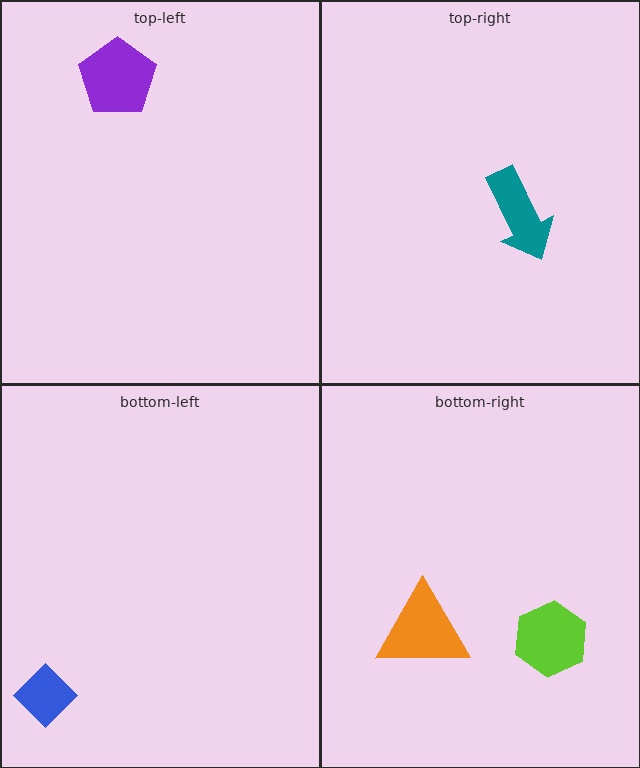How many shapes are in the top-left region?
1.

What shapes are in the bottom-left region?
The blue diamond.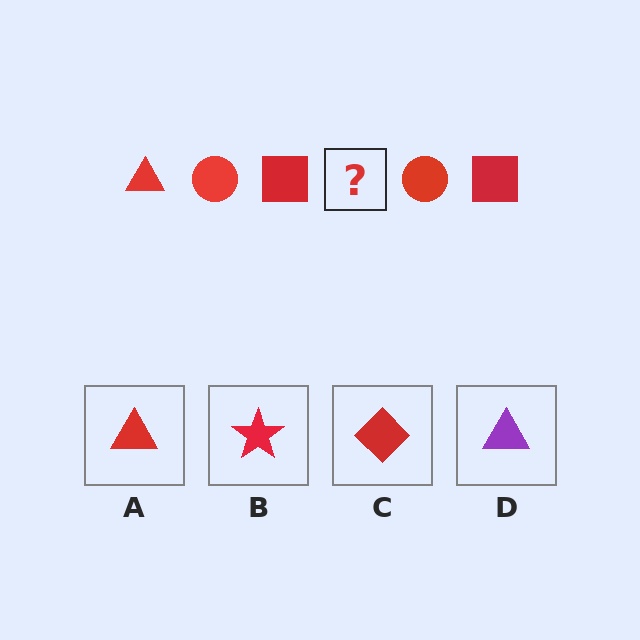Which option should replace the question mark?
Option A.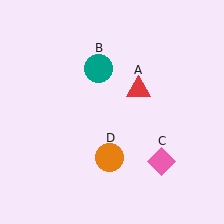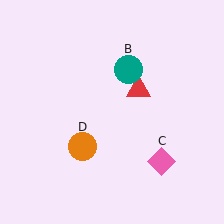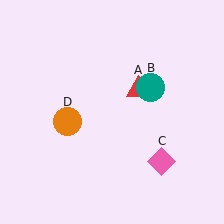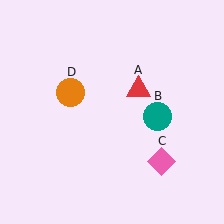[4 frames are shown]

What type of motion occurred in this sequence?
The teal circle (object B), orange circle (object D) rotated clockwise around the center of the scene.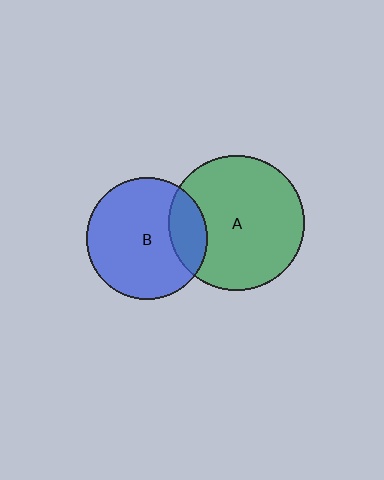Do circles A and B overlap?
Yes.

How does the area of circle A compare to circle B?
Approximately 1.2 times.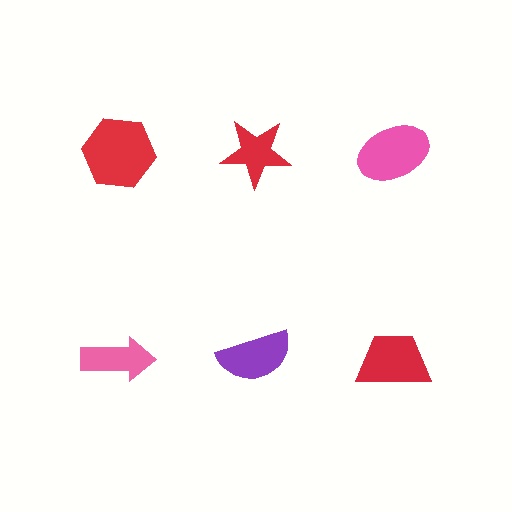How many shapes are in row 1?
3 shapes.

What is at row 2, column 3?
A red trapezoid.